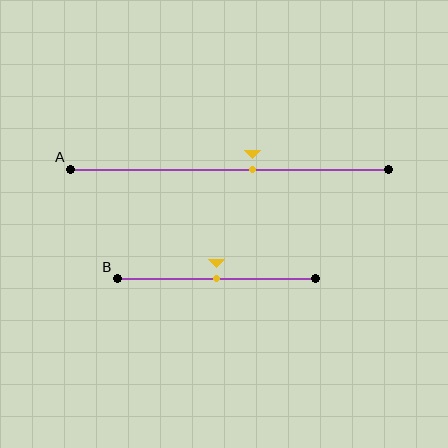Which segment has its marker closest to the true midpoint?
Segment B has its marker closest to the true midpoint.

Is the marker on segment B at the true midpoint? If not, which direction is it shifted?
Yes, the marker on segment B is at the true midpoint.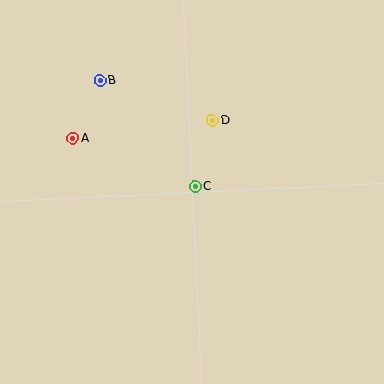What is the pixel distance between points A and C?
The distance between A and C is 131 pixels.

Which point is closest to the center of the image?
Point C at (195, 187) is closest to the center.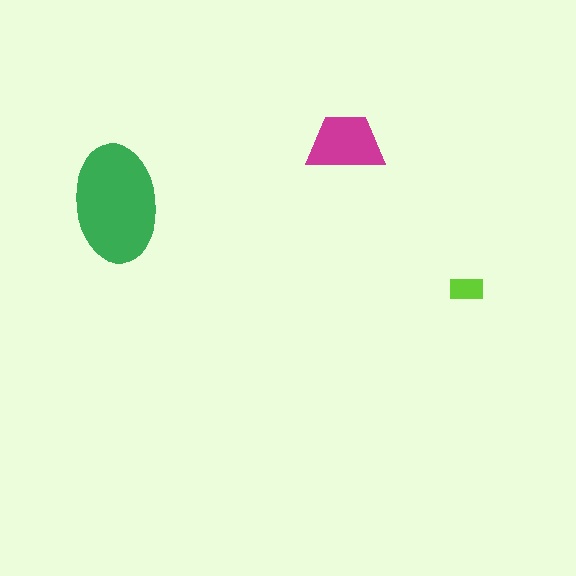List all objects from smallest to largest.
The lime rectangle, the magenta trapezoid, the green ellipse.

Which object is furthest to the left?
The green ellipse is leftmost.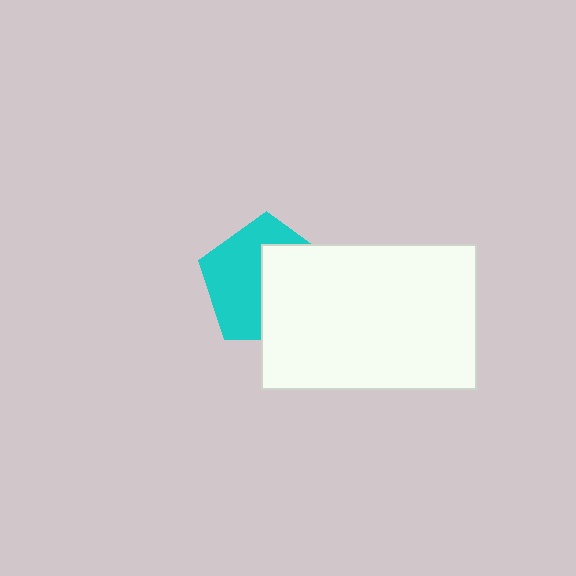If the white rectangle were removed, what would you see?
You would see the complete cyan pentagon.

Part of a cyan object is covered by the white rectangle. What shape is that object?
It is a pentagon.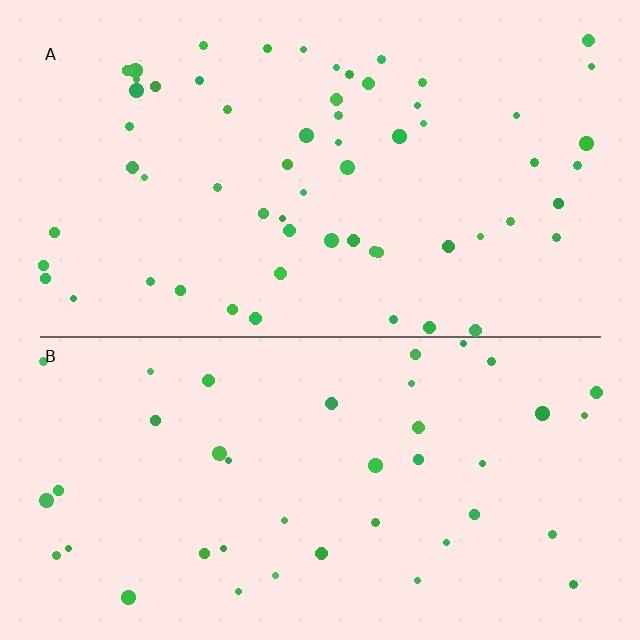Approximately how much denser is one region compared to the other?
Approximately 1.5× — region A over region B.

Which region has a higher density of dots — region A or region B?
A (the top).